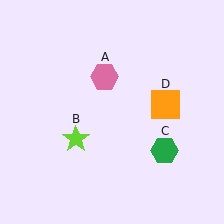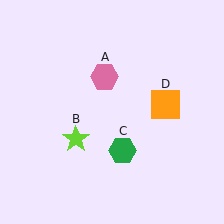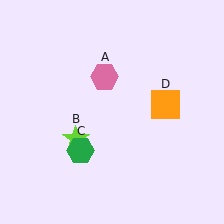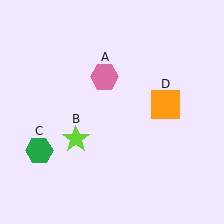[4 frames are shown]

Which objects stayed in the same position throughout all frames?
Pink hexagon (object A) and lime star (object B) and orange square (object D) remained stationary.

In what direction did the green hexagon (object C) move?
The green hexagon (object C) moved left.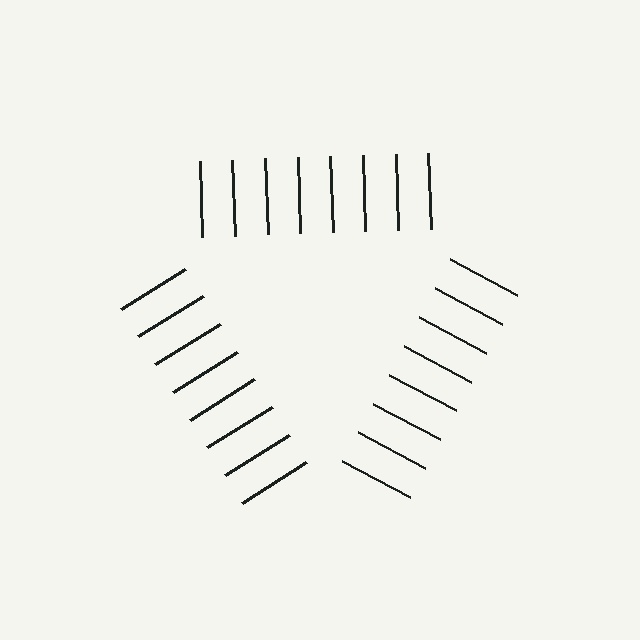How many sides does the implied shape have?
3 sides — the line-ends trace a triangle.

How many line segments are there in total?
24 — 8 along each of the 3 edges.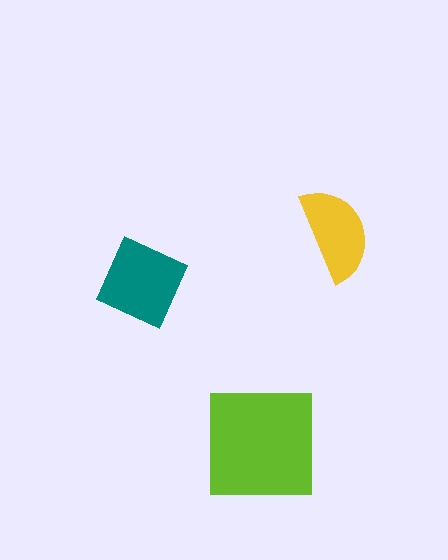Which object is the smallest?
The yellow semicircle.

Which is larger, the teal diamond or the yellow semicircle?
The teal diamond.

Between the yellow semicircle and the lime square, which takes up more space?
The lime square.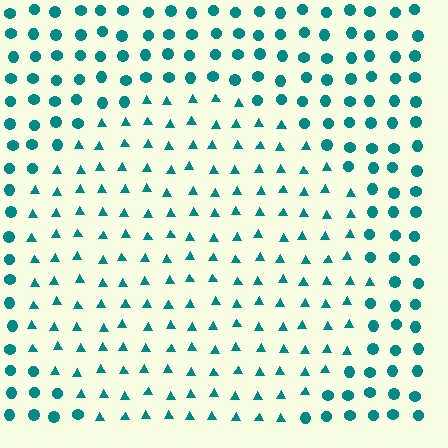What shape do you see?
I see a circle.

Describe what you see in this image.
The image is filled with small teal elements arranged in a uniform grid. A circle-shaped region contains triangles, while the surrounding area contains circles. The boundary is defined purely by the change in element shape.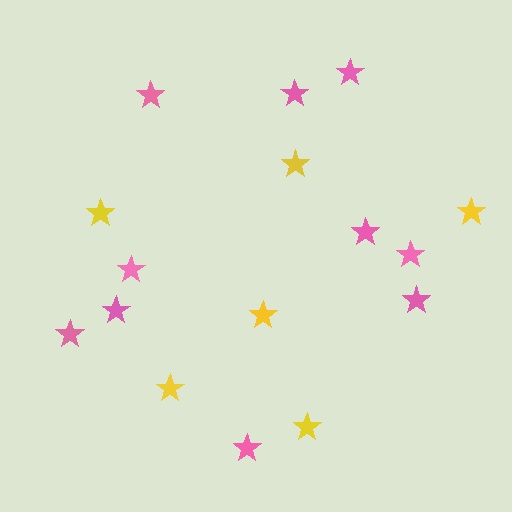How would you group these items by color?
There are 2 groups: one group of yellow stars (6) and one group of pink stars (10).